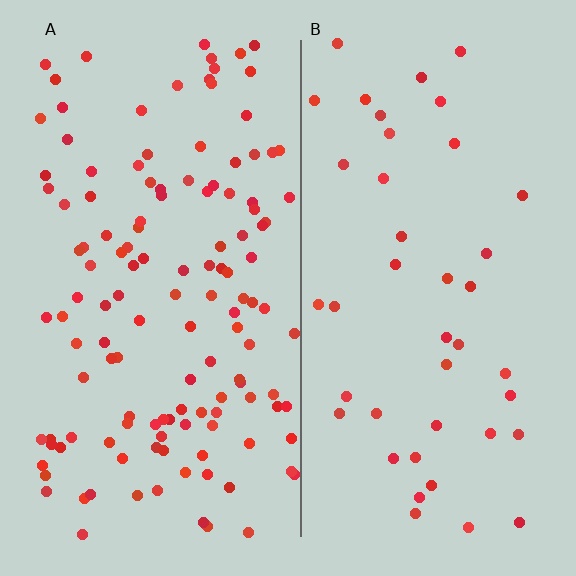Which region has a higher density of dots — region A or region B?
A (the left).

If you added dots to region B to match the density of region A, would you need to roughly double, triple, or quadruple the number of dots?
Approximately triple.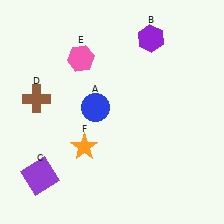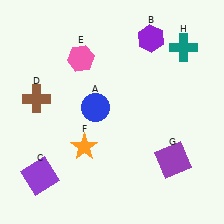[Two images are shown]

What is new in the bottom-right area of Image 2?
A purple square (G) was added in the bottom-right area of Image 2.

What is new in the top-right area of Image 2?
A teal cross (H) was added in the top-right area of Image 2.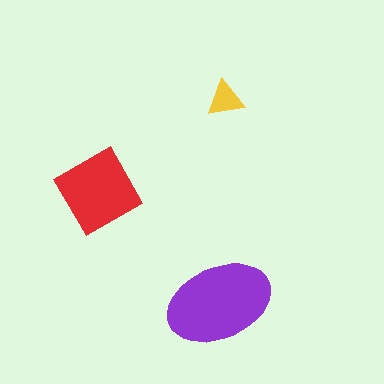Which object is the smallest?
The yellow triangle.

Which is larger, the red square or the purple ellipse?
The purple ellipse.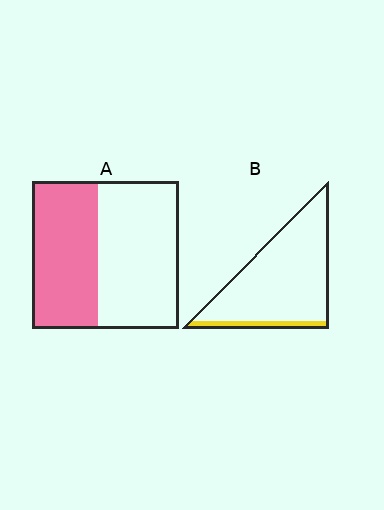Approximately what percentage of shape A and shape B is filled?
A is approximately 45% and B is approximately 10%.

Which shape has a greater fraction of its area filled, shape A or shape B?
Shape A.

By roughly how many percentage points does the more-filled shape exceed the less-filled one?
By roughly 35 percentage points (A over B).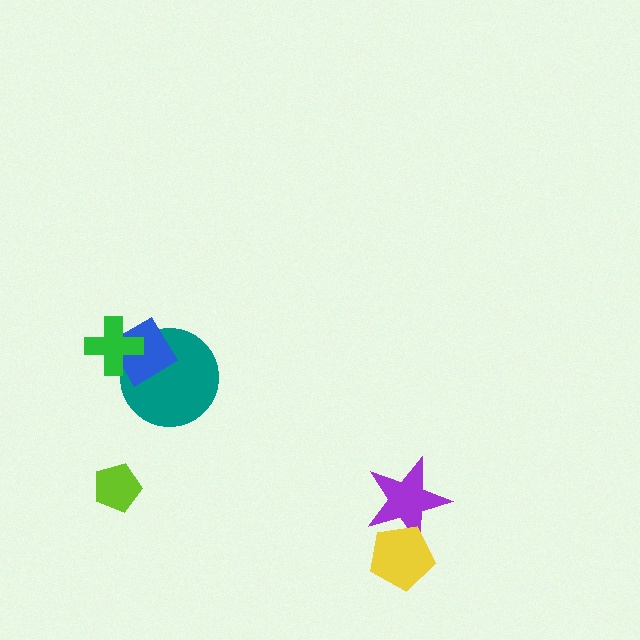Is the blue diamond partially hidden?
Yes, it is partially covered by another shape.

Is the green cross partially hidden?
No, no other shape covers it.